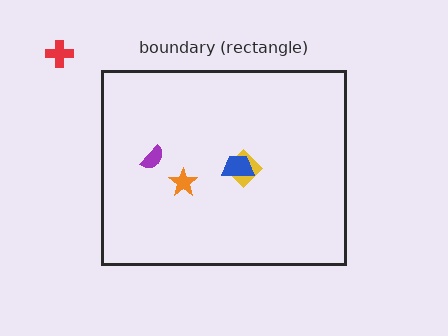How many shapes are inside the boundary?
4 inside, 1 outside.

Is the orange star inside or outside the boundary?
Inside.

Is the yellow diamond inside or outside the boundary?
Inside.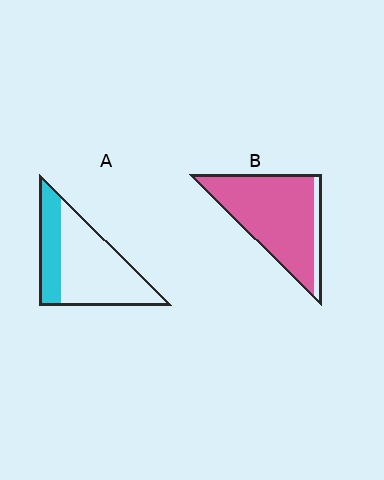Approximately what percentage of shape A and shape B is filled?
A is approximately 30% and B is approximately 90%.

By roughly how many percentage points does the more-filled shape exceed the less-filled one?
By roughly 60 percentage points (B over A).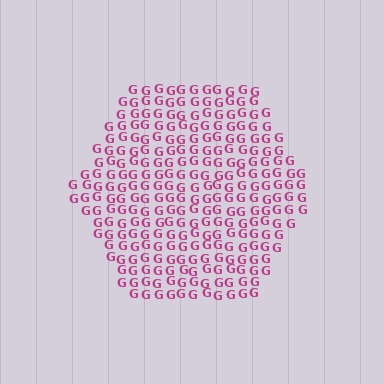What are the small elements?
The small elements are letter G's.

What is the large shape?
The large shape is a hexagon.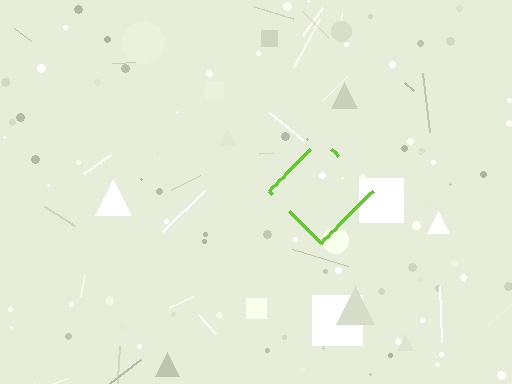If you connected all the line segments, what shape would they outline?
They would outline a diamond.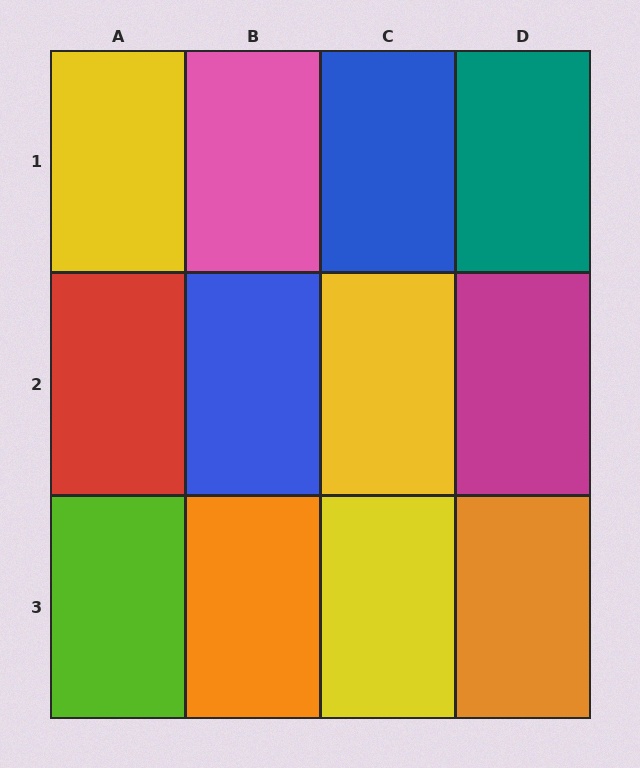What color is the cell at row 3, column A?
Lime.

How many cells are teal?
1 cell is teal.